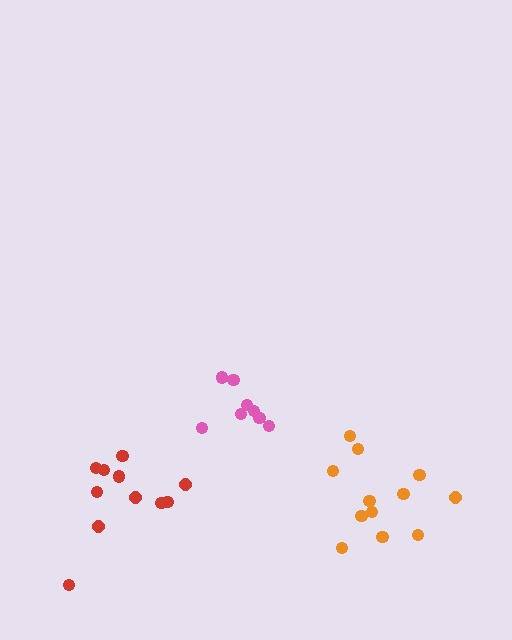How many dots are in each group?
Group 1: 11 dots, Group 2: 8 dots, Group 3: 12 dots (31 total).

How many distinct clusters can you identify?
There are 3 distinct clusters.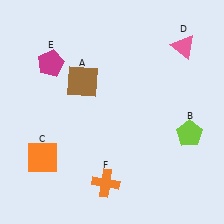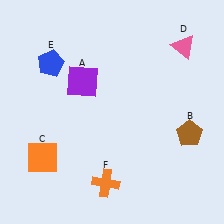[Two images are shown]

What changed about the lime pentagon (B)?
In Image 1, B is lime. In Image 2, it changed to brown.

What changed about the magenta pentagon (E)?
In Image 1, E is magenta. In Image 2, it changed to blue.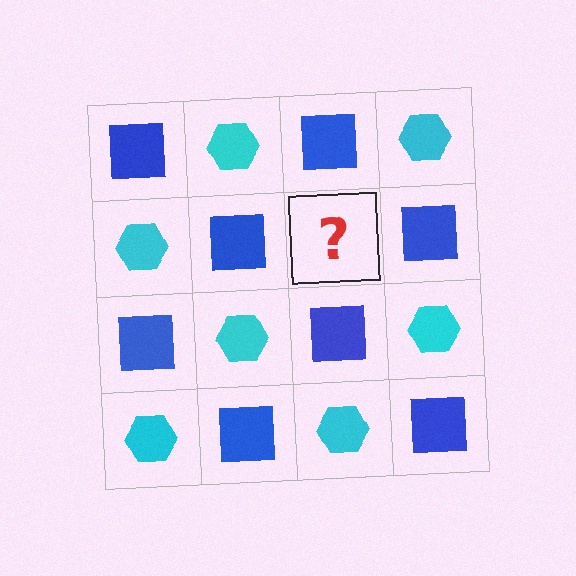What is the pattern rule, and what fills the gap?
The rule is that it alternates blue square and cyan hexagon in a checkerboard pattern. The gap should be filled with a cyan hexagon.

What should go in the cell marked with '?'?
The missing cell should contain a cyan hexagon.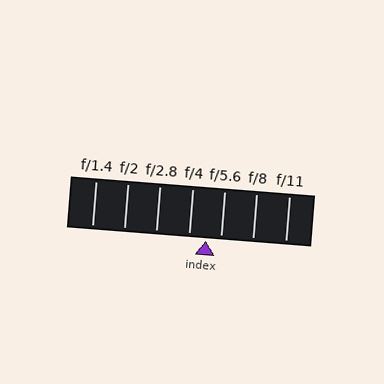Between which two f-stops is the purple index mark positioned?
The index mark is between f/4 and f/5.6.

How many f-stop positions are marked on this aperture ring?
There are 7 f-stop positions marked.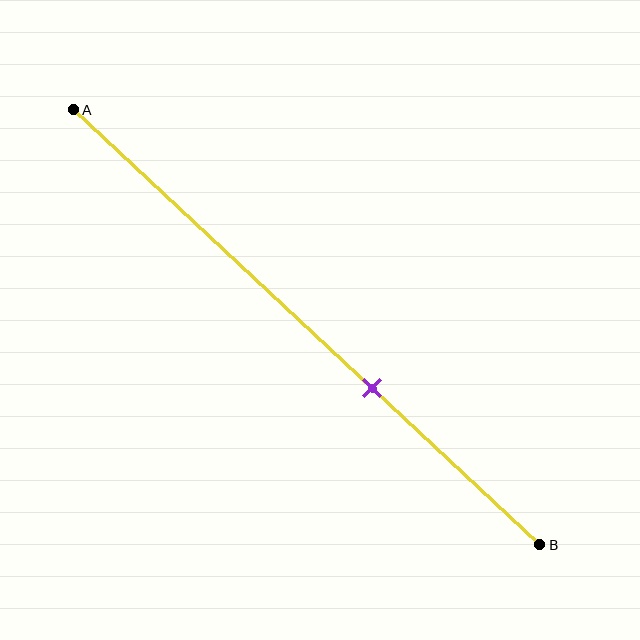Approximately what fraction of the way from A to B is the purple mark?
The purple mark is approximately 65% of the way from A to B.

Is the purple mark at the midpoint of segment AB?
No, the mark is at about 65% from A, not at the 50% midpoint.